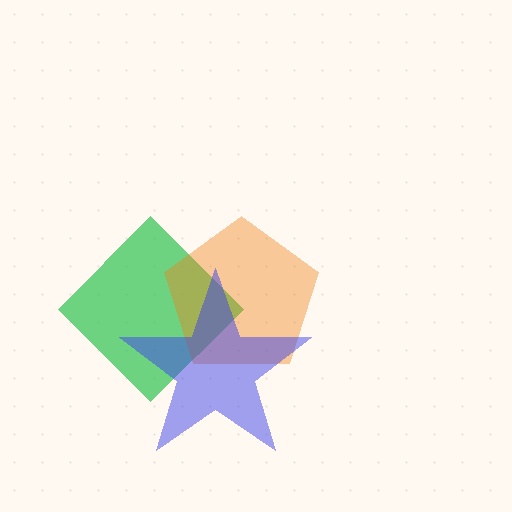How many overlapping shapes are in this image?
There are 3 overlapping shapes in the image.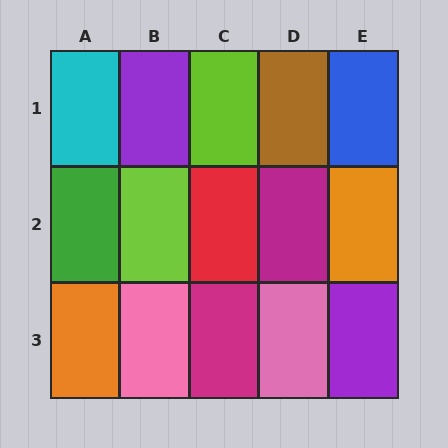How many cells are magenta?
2 cells are magenta.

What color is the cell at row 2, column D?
Magenta.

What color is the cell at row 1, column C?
Lime.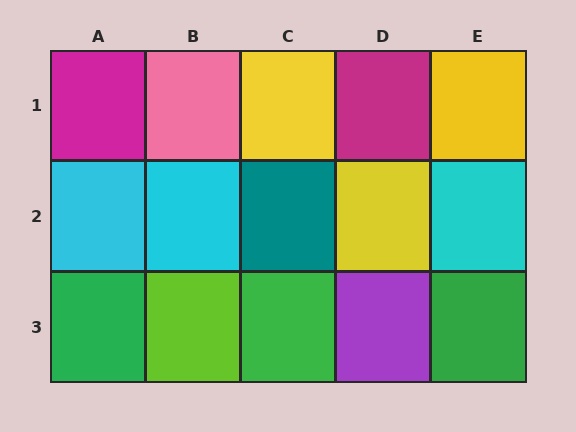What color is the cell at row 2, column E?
Cyan.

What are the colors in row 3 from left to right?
Green, lime, green, purple, green.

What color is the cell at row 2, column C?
Teal.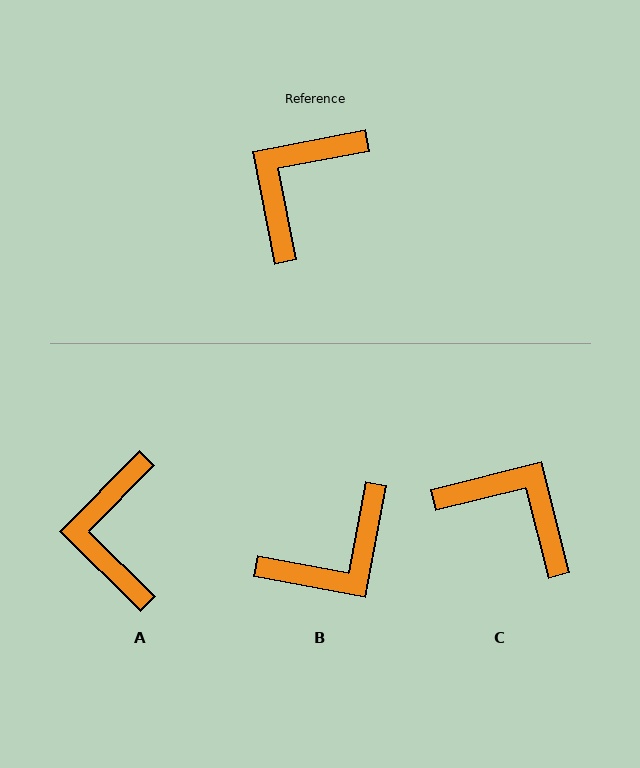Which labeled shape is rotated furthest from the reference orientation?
B, about 158 degrees away.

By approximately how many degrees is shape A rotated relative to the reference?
Approximately 34 degrees counter-clockwise.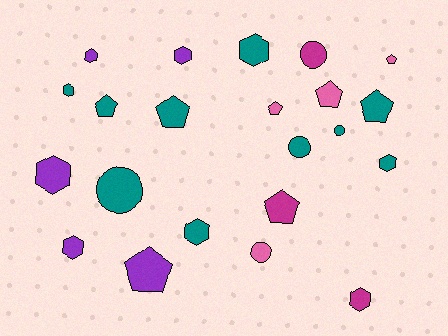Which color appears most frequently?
Teal, with 10 objects.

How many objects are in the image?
There are 22 objects.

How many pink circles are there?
There is 1 pink circle.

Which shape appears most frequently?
Hexagon, with 9 objects.